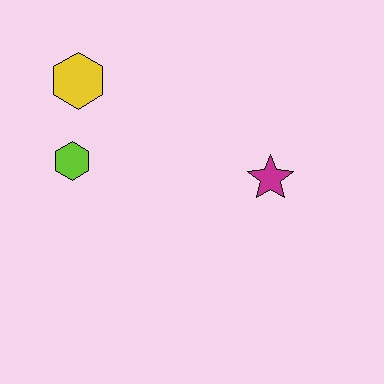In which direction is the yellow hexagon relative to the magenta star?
The yellow hexagon is to the left of the magenta star.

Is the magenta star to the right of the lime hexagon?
Yes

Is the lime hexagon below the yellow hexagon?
Yes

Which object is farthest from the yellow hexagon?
The magenta star is farthest from the yellow hexagon.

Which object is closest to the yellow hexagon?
The lime hexagon is closest to the yellow hexagon.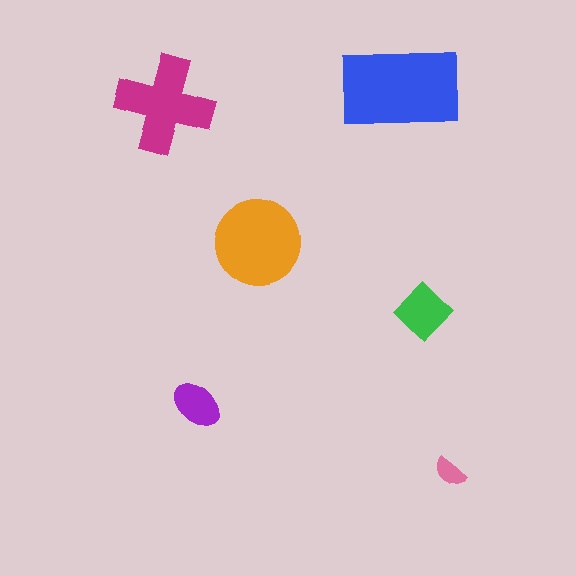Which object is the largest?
The blue rectangle.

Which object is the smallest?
The pink semicircle.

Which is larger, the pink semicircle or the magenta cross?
The magenta cross.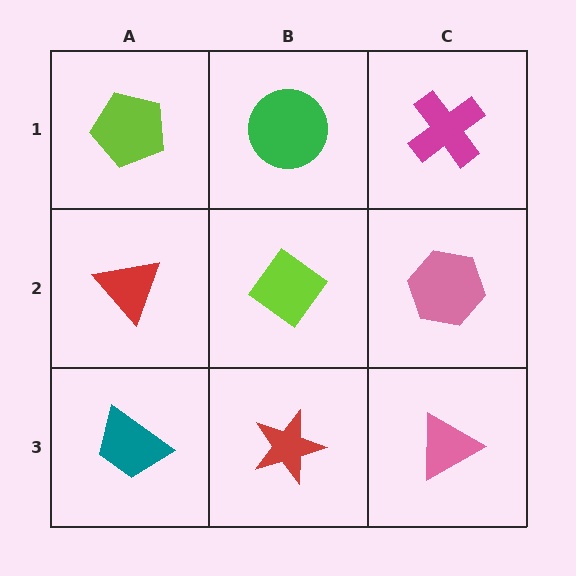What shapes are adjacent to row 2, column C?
A magenta cross (row 1, column C), a pink triangle (row 3, column C), a lime diamond (row 2, column B).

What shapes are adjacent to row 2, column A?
A lime pentagon (row 1, column A), a teal trapezoid (row 3, column A), a lime diamond (row 2, column B).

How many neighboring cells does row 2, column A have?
3.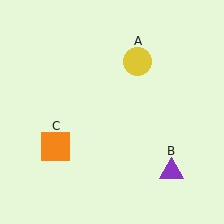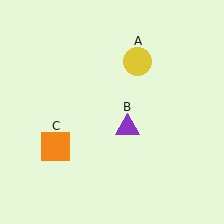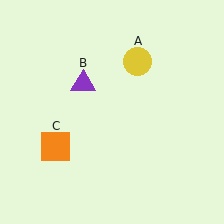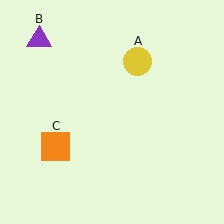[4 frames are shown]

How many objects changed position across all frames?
1 object changed position: purple triangle (object B).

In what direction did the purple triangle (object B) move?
The purple triangle (object B) moved up and to the left.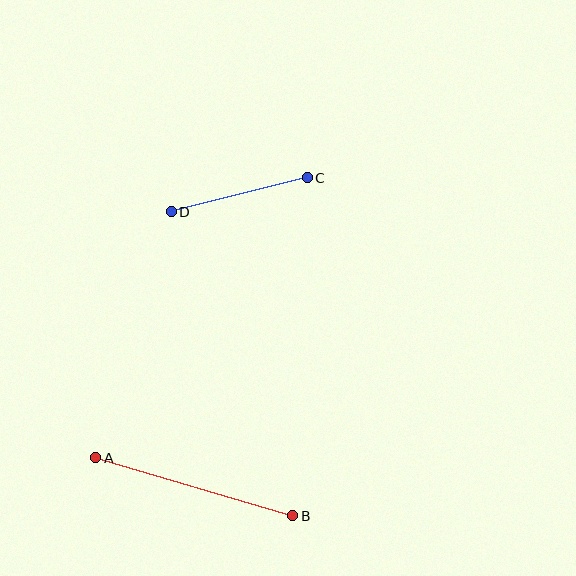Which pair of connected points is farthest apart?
Points A and B are farthest apart.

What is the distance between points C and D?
The distance is approximately 140 pixels.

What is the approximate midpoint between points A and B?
The midpoint is at approximately (194, 487) pixels.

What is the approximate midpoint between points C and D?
The midpoint is at approximately (239, 195) pixels.